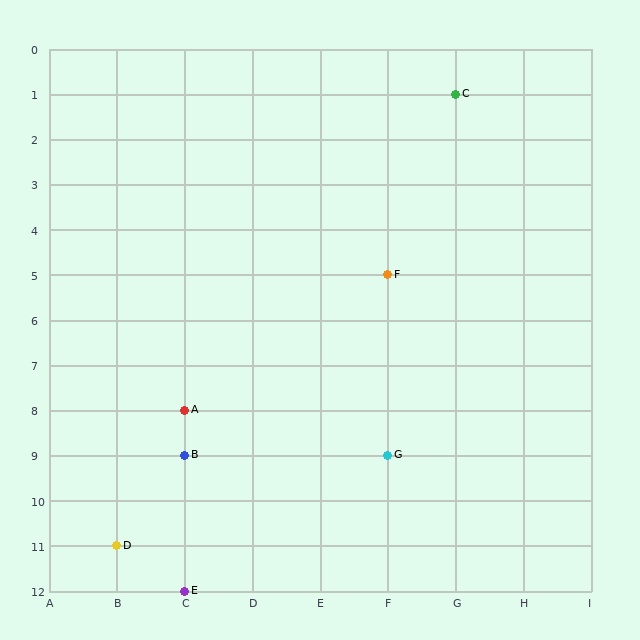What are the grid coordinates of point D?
Point D is at grid coordinates (B, 11).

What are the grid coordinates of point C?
Point C is at grid coordinates (G, 1).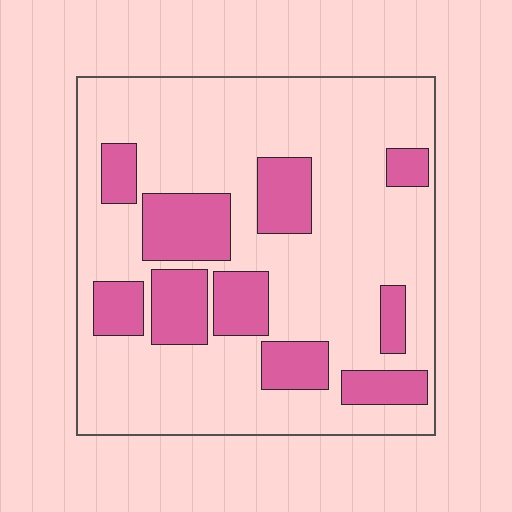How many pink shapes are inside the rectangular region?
10.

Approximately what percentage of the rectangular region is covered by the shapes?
Approximately 25%.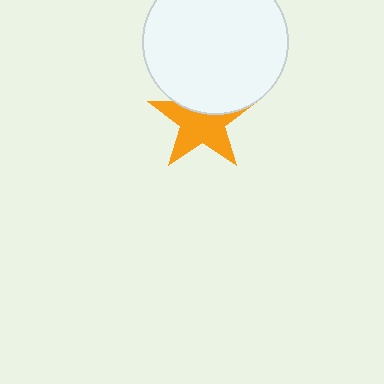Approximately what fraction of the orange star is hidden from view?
Roughly 35% of the orange star is hidden behind the white circle.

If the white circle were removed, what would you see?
You would see the complete orange star.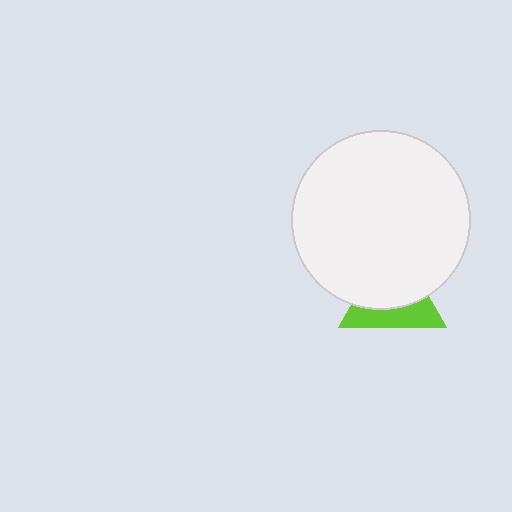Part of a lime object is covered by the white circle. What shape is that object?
It is a triangle.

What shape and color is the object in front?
The object in front is a white circle.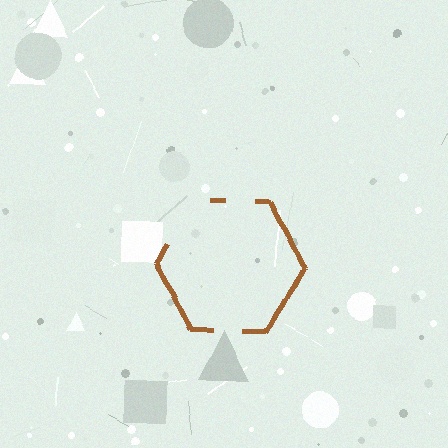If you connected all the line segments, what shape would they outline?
They would outline a hexagon.